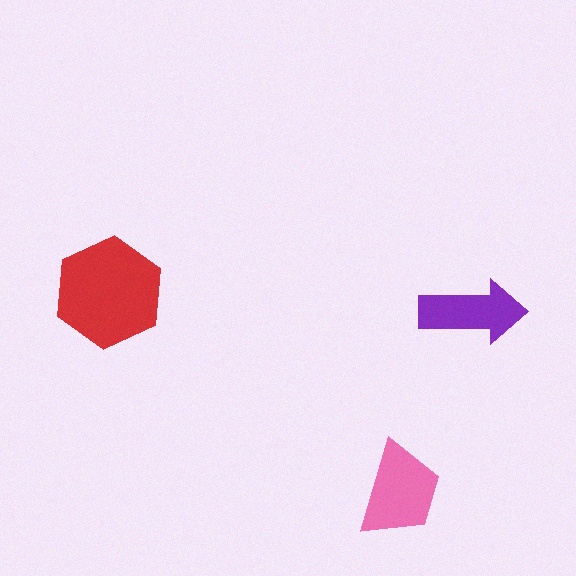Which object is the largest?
The red hexagon.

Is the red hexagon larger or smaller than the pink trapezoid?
Larger.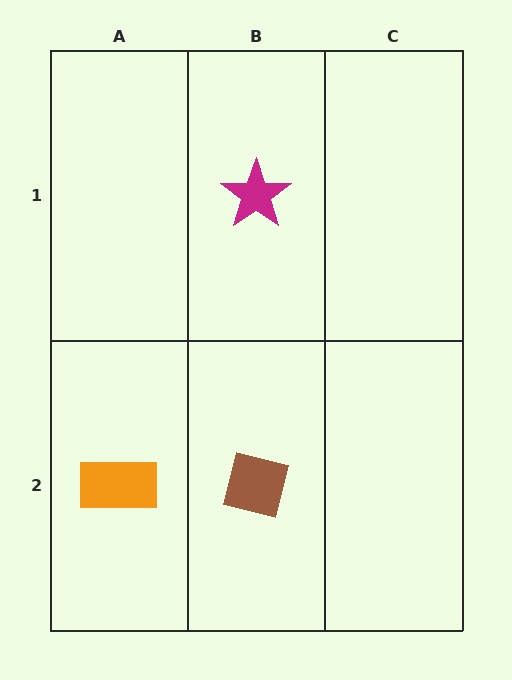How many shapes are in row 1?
1 shape.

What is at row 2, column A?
An orange rectangle.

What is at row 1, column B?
A magenta star.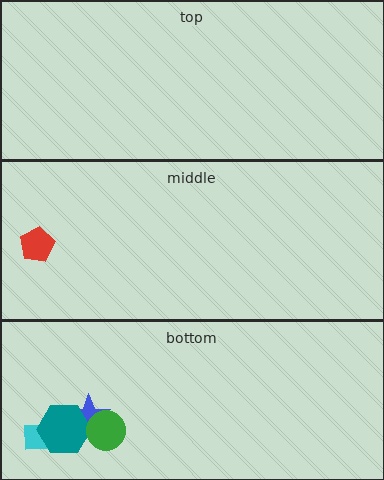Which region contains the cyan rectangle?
The bottom region.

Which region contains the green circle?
The bottom region.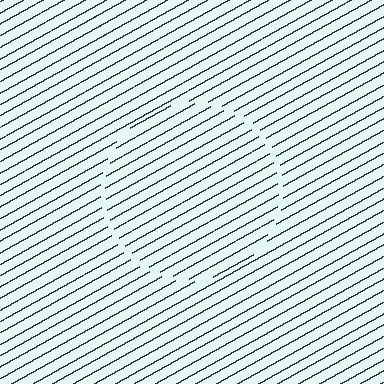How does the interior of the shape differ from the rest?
The interior of the shape contains the same grating, shifted by half a period — the contour is defined by the phase discontinuity where line-ends from the inner and outer gratings abut.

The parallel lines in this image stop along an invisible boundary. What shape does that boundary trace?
An illusory circle. The interior of the shape contains the same grating, shifted by half a period — the contour is defined by the phase discontinuity where line-ends from the inner and outer gratings abut.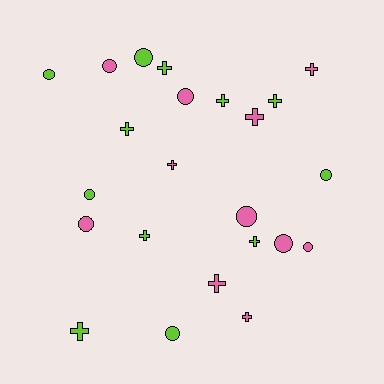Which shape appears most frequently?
Cross, with 12 objects.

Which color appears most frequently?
Lime, with 12 objects.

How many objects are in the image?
There are 23 objects.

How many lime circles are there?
There are 5 lime circles.